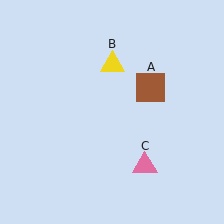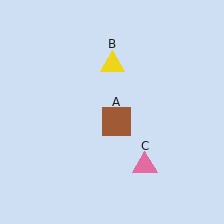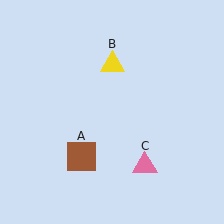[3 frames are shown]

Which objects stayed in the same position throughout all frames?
Yellow triangle (object B) and pink triangle (object C) remained stationary.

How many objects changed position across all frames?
1 object changed position: brown square (object A).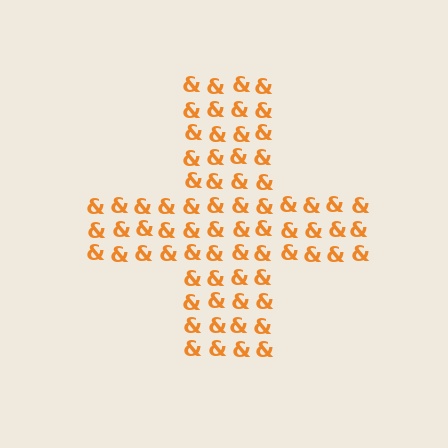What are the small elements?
The small elements are ampersands.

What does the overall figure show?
The overall figure shows a cross.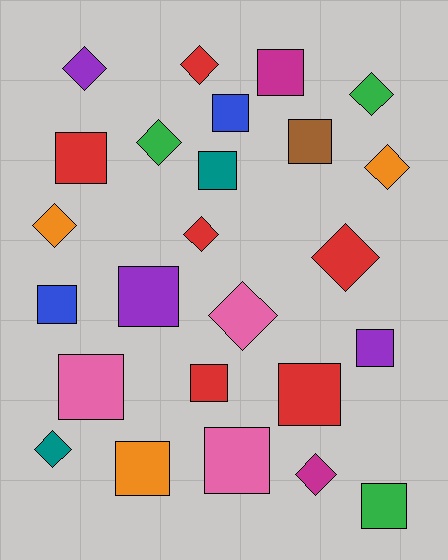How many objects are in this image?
There are 25 objects.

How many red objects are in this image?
There are 6 red objects.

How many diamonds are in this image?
There are 11 diamonds.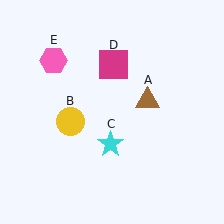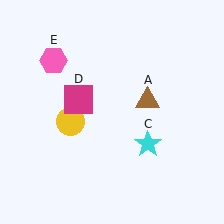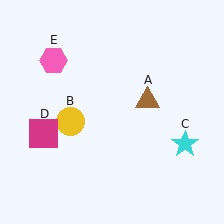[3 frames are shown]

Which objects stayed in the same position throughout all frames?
Brown triangle (object A) and yellow circle (object B) and pink hexagon (object E) remained stationary.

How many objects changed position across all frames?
2 objects changed position: cyan star (object C), magenta square (object D).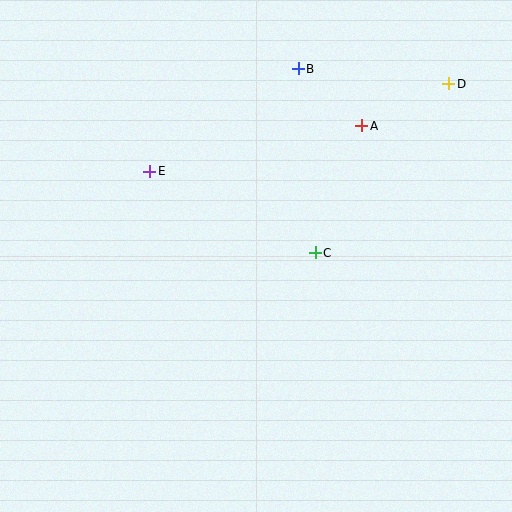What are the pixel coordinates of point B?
Point B is at (298, 69).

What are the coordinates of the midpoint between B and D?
The midpoint between B and D is at (374, 76).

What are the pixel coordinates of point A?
Point A is at (362, 126).